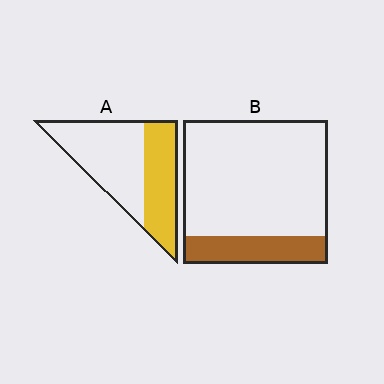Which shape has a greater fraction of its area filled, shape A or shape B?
Shape A.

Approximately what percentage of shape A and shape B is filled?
A is approximately 40% and B is approximately 20%.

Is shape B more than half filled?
No.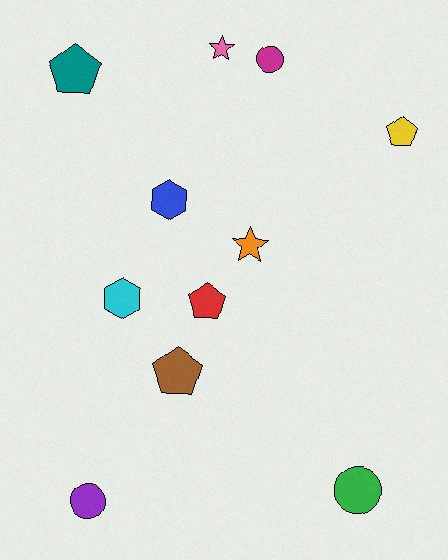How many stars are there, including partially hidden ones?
There are 2 stars.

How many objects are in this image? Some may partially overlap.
There are 11 objects.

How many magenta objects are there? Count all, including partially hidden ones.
There is 1 magenta object.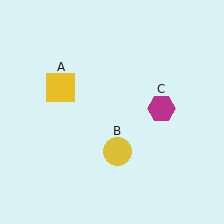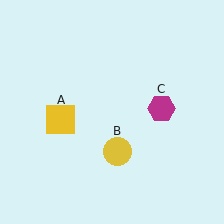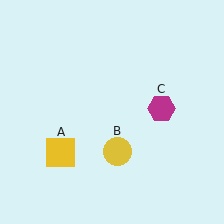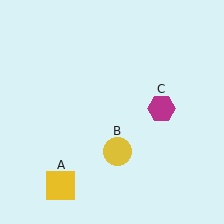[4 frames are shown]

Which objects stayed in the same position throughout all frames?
Yellow circle (object B) and magenta hexagon (object C) remained stationary.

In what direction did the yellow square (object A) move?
The yellow square (object A) moved down.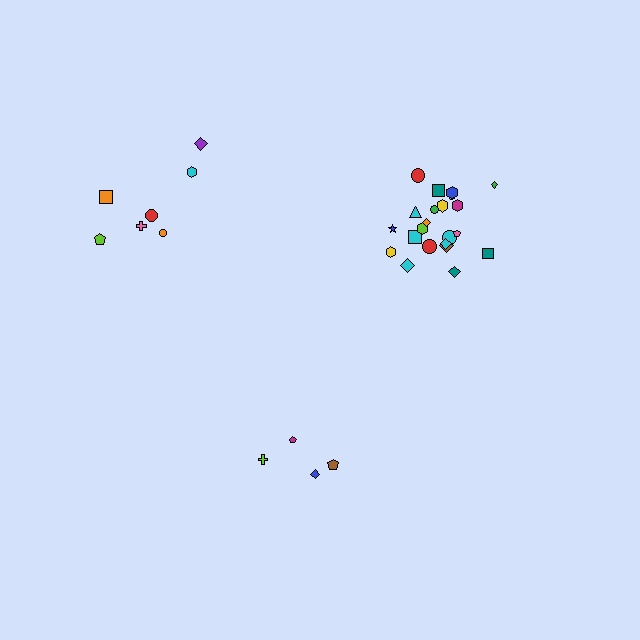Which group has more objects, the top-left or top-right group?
The top-right group.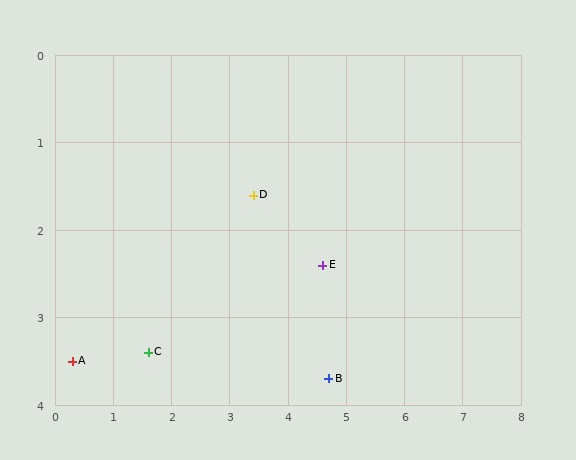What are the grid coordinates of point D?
Point D is at approximately (3.4, 1.6).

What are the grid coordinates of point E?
Point E is at approximately (4.6, 2.4).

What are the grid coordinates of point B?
Point B is at approximately (4.7, 3.7).